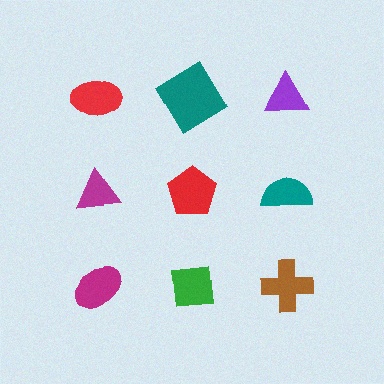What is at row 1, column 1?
A red ellipse.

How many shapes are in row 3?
3 shapes.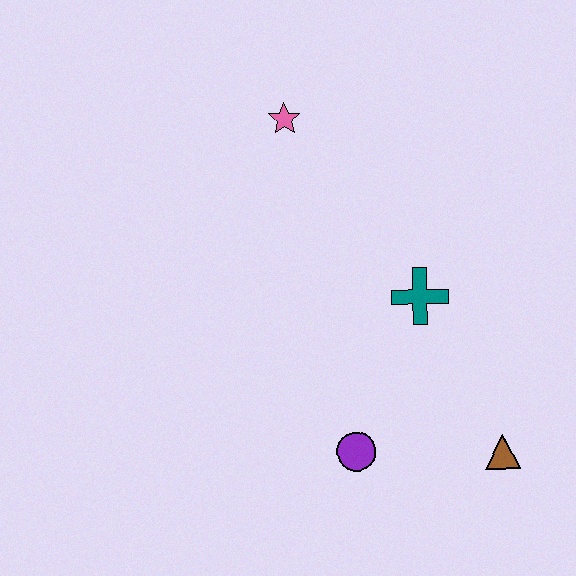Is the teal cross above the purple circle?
Yes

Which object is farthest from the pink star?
The brown triangle is farthest from the pink star.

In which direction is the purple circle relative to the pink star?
The purple circle is below the pink star.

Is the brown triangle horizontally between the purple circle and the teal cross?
No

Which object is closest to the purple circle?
The brown triangle is closest to the purple circle.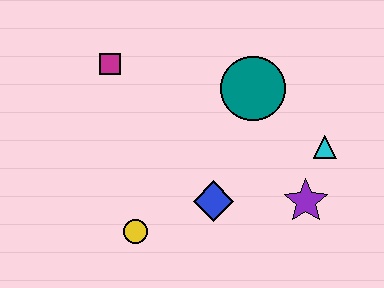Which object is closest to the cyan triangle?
The purple star is closest to the cyan triangle.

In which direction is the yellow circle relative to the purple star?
The yellow circle is to the left of the purple star.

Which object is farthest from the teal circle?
The yellow circle is farthest from the teal circle.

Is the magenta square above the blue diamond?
Yes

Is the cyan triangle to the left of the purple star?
No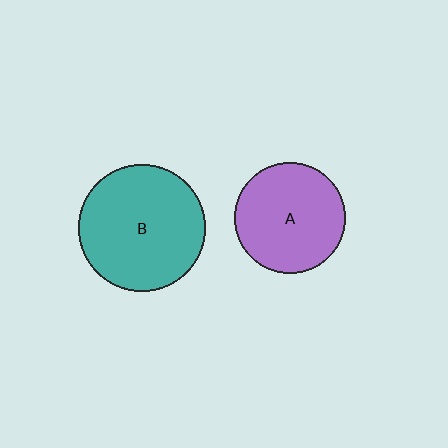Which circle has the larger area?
Circle B (teal).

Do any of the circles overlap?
No, none of the circles overlap.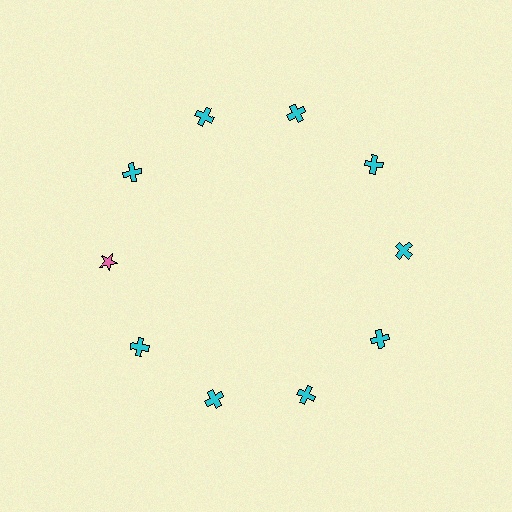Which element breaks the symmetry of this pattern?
The pink star at roughly the 9 o'clock position breaks the symmetry. All other shapes are cyan crosses.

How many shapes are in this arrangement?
There are 10 shapes arranged in a ring pattern.